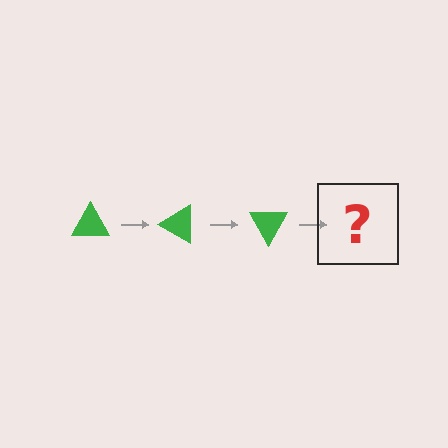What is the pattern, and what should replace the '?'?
The pattern is that the triangle rotates 30 degrees each step. The '?' should be a green triangle rotated 90 degrees.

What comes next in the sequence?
The next element should be a green triangle rotated 90 degrees.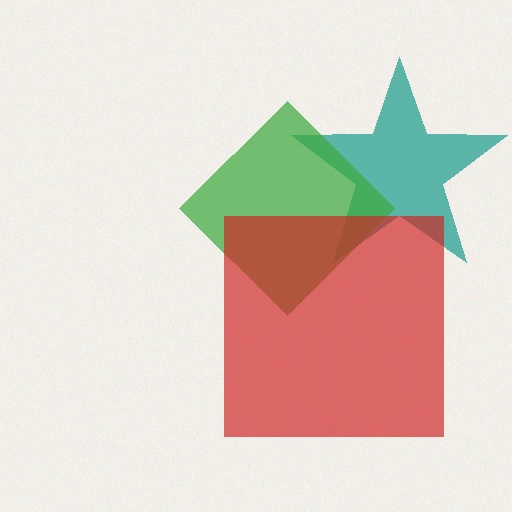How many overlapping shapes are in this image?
There are 3 overlapping shapes in the image.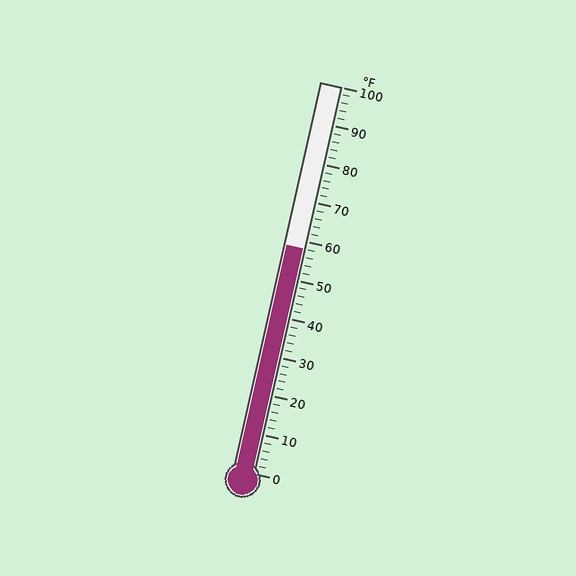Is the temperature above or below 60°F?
The temperature is below 60°F.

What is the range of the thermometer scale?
The thermometer scale ranges from 0°F to 100°F.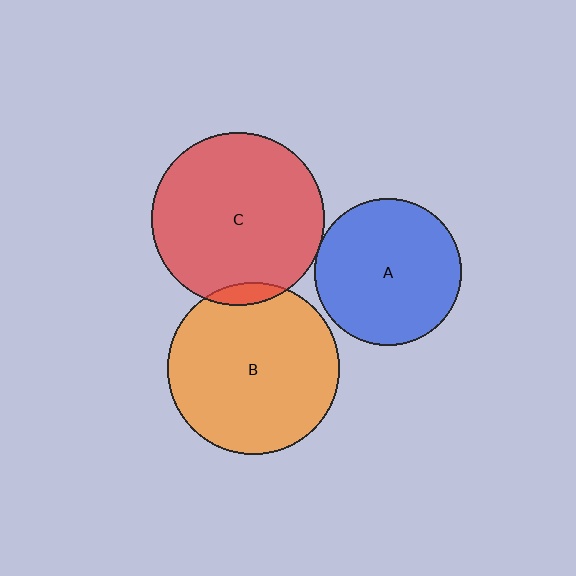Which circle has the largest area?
Circle C (red).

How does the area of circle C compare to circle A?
Approximately 1.4 times.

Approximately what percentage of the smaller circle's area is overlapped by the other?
Approximately 5%.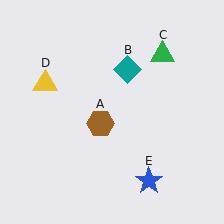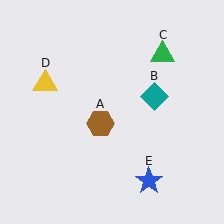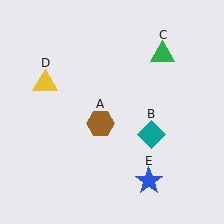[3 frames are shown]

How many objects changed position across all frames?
1 object changed position: teal diamond (object B).